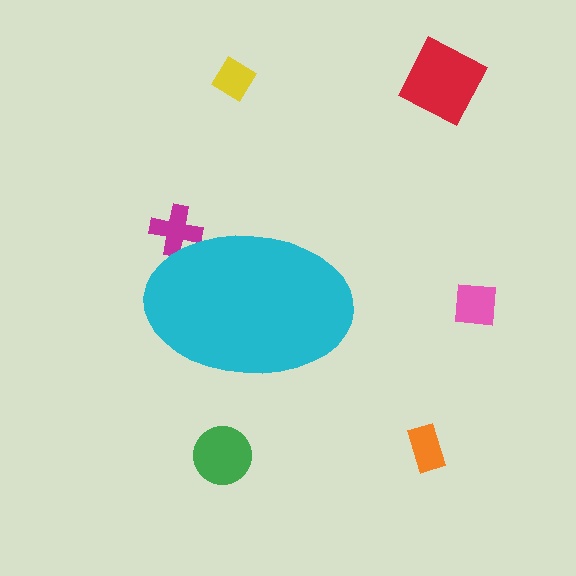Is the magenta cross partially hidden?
Yes, the magenta cross is partially hidden behind the cyan ellipse.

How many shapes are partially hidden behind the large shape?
1 shape is partially hidden.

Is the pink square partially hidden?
No, the pink square is fully visible.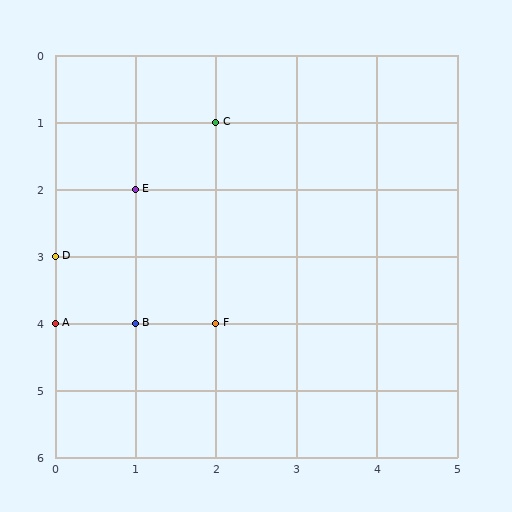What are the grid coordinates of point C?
Point C is at grid coordinates (2, 1).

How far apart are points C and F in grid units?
Points C and F are 3 rows apart.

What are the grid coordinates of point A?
Point A is at grid coordinates (0, 4).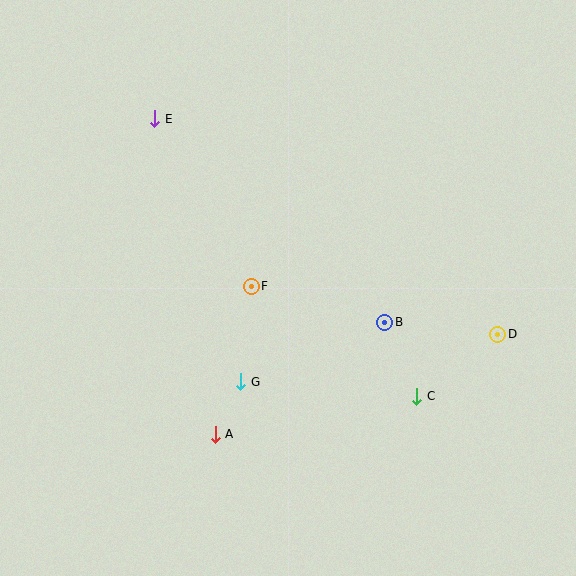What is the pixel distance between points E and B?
The distance between E and B is 307 pixels.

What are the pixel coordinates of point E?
Point E is at (155, 119).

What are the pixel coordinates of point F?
Point F is at (251, 286).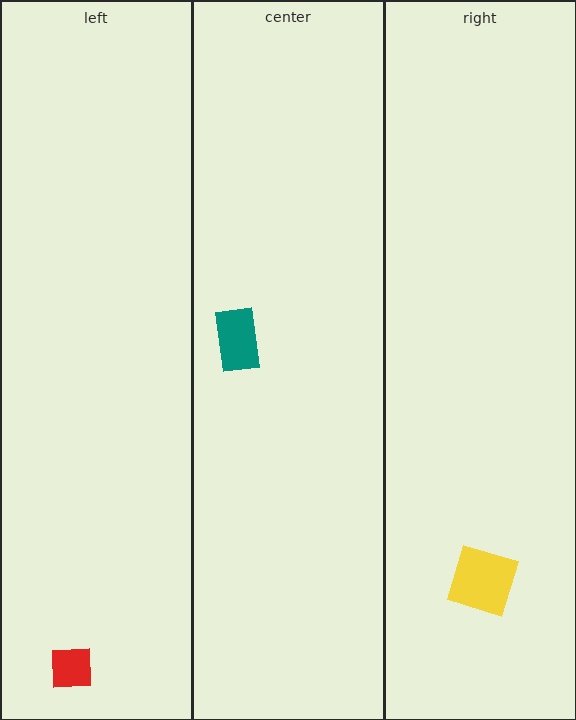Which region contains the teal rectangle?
The center region.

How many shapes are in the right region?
1.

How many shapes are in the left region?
1.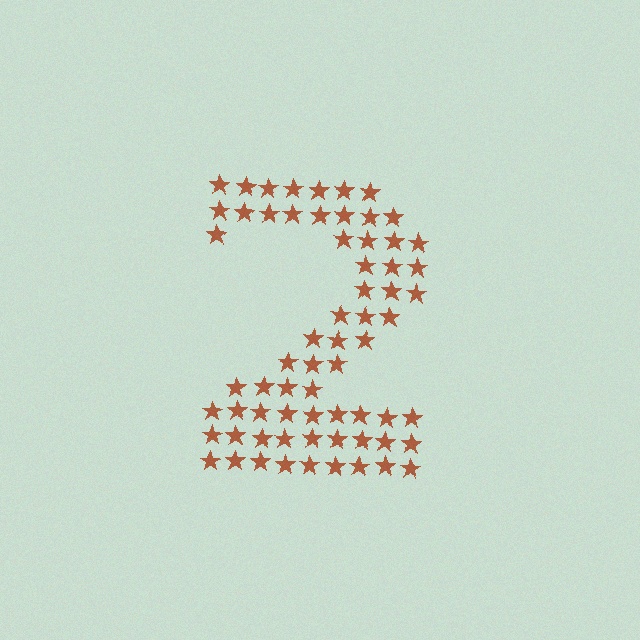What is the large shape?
The large shape is the digit 2.